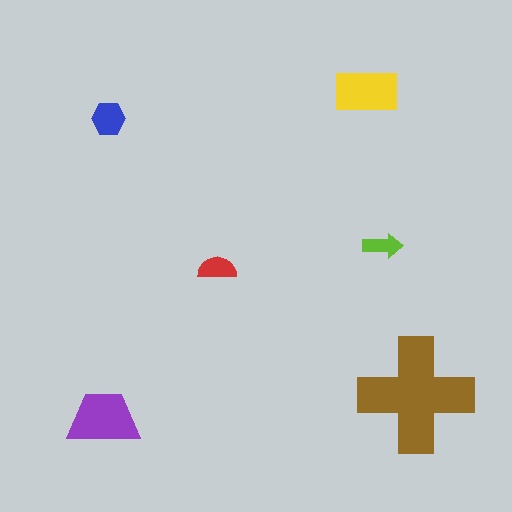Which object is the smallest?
The lime arrow.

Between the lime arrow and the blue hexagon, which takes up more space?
The blue hexagon.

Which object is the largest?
The brown cross.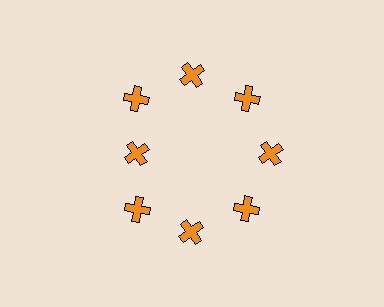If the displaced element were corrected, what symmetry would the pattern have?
It would have 8-fold rotational symmetry — the pattern would map onto itself every 45 degrees.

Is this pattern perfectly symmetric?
No. The 8 orange crosses are arranged in a ring, but one element near the 9 o'clock position is pulled inward toward the center, breaking the 8-fold rotational symmetry.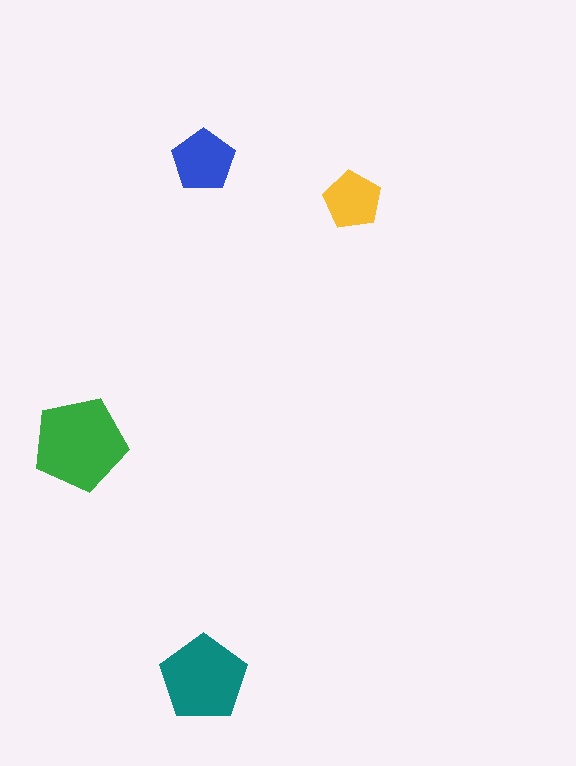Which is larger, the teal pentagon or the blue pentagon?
The teal one.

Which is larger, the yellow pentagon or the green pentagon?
The green one.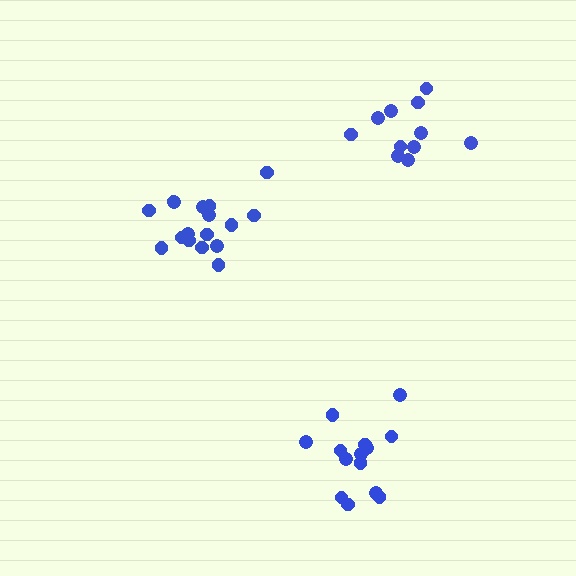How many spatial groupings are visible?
There are 3 spatial groupings.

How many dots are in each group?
Group 1: 17 dots, Group 2: 11 dots, Group 3: 14 dots (42 total).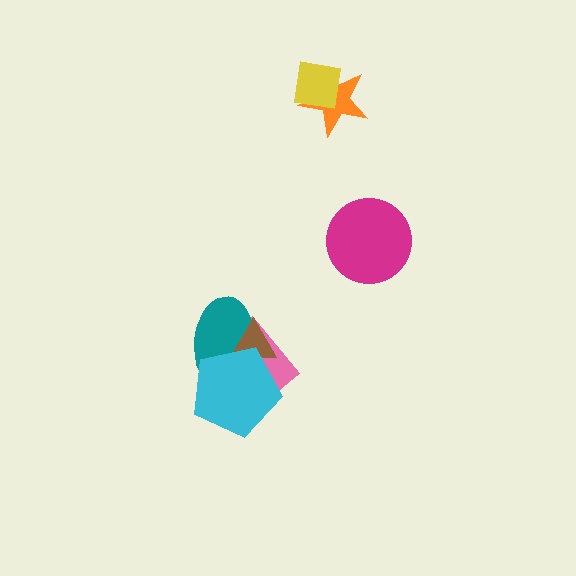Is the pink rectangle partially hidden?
Yes, it is partially covered by another shape.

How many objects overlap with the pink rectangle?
3 objects overlap with the pink rectangle.